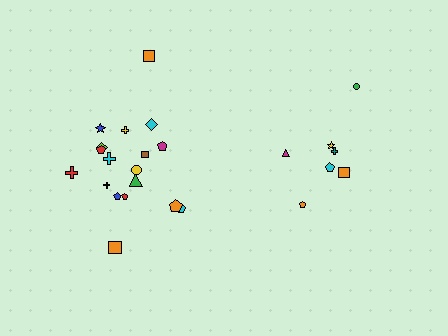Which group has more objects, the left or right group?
The left group.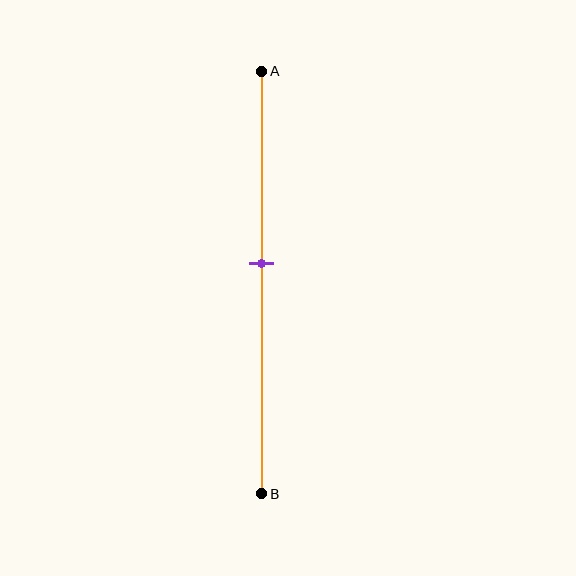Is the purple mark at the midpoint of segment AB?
No, the mark is at about 45% from A, not at the 50% midpoint.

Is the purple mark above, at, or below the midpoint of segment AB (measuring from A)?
The purple mark is above the midpoint of segment AB.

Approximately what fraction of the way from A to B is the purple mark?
The purple mark is approximately 45% of the way from A to B.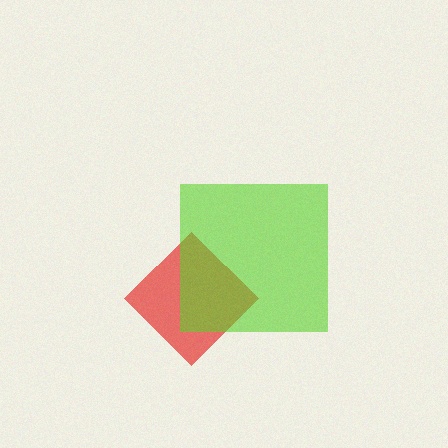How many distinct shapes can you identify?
There are 2 distinct shapes: a red diamond, a lime square.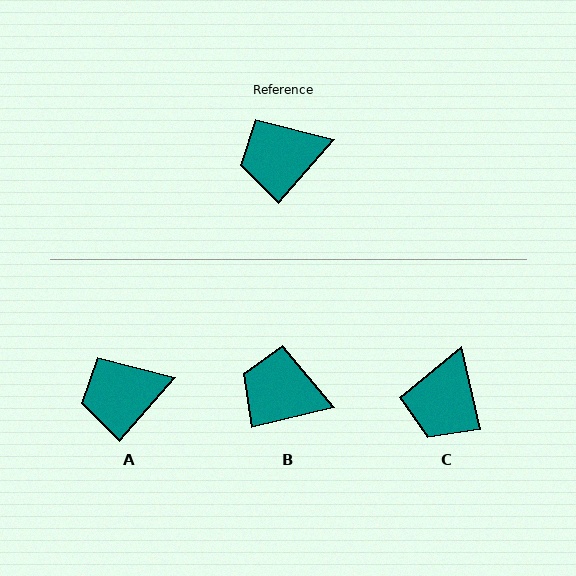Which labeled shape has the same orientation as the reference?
A.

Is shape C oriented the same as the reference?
No, it is off by about 54 degrees.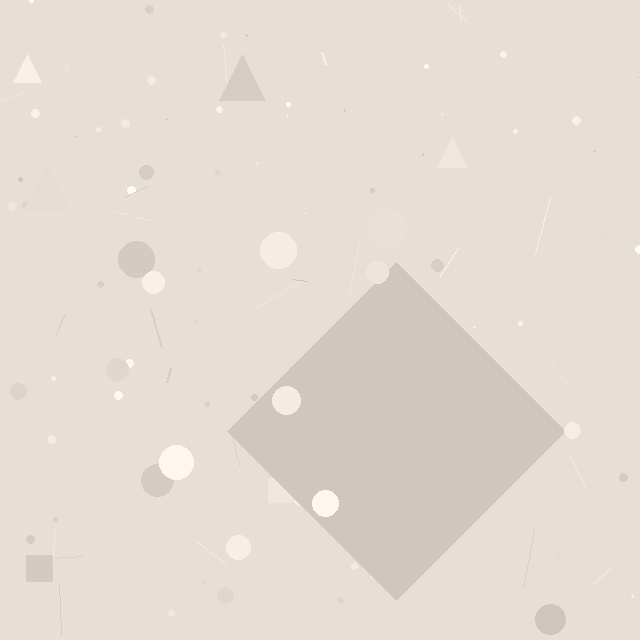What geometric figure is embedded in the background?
A diamond is embedded in the background.